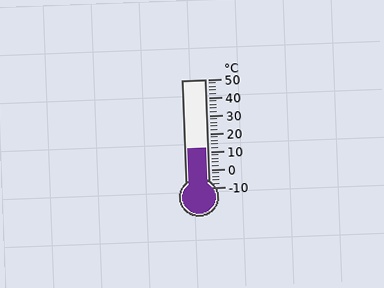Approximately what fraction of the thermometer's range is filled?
The thermometer is filled to approximately 35% of its range.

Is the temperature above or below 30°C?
The temperature is below 30°C.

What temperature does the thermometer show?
The thermometer shows approximately 12°C.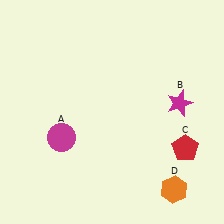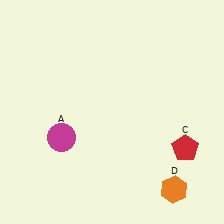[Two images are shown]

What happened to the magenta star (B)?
The magenta star (B) was removed in Image 2. It was in the top-right area of Image 1.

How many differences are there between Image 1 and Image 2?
There is 1 difference between the two images.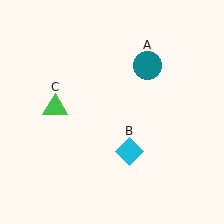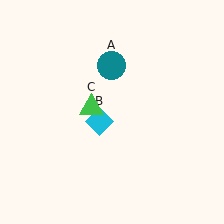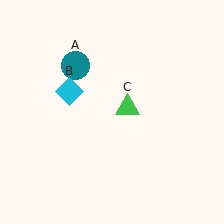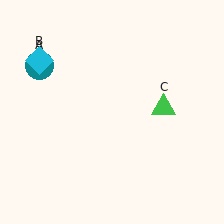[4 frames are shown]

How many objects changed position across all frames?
3 objects changed position: teal circle (object A), cyan diamond (object B), green triangle (object C).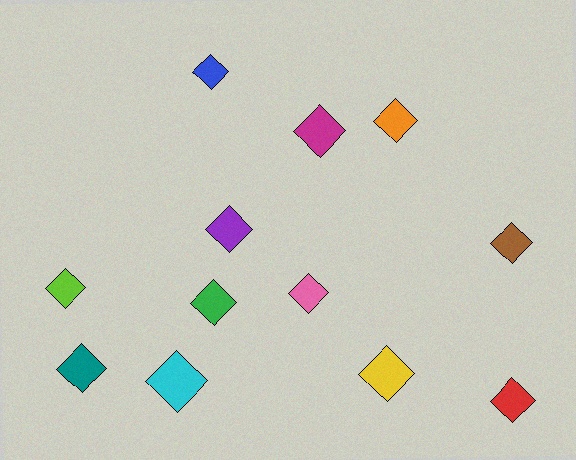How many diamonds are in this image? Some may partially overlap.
There are 12 diamonds.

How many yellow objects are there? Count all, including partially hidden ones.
There is 1 yellow object.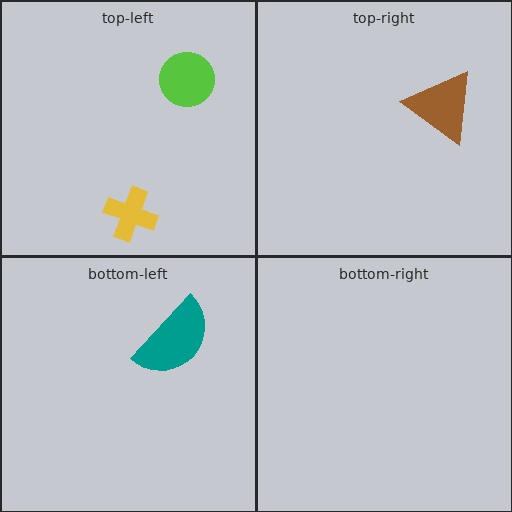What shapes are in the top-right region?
The brown triangle.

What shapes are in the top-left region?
The yellow cross, the lime circle.